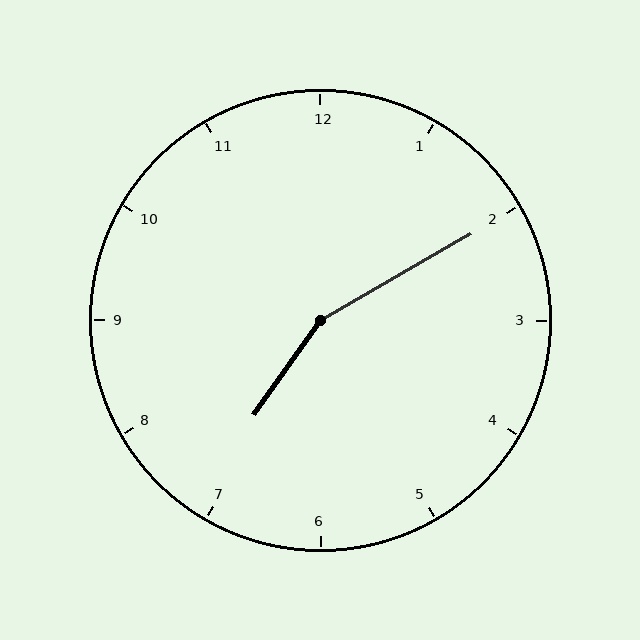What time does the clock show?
7:10.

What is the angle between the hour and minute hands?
Approximately 155 degrees.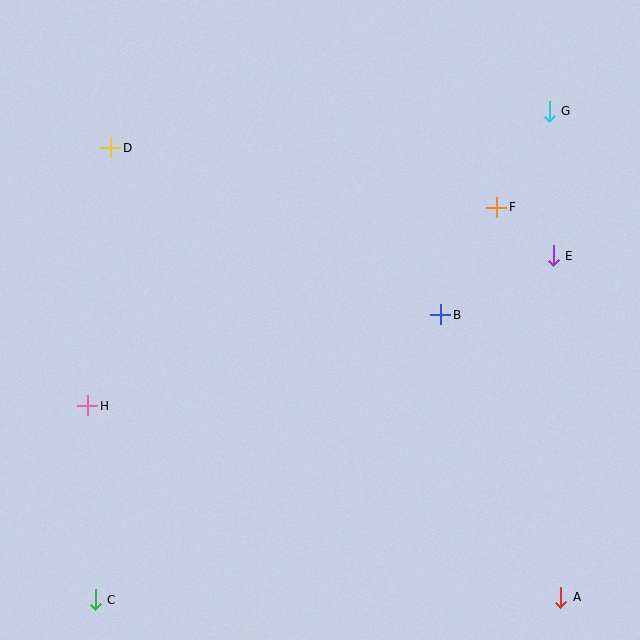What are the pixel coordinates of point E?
Point E is at (553, 256).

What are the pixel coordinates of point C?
Point C is at (95, 600).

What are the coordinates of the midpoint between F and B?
The midpoint between F and B is at (469, 261).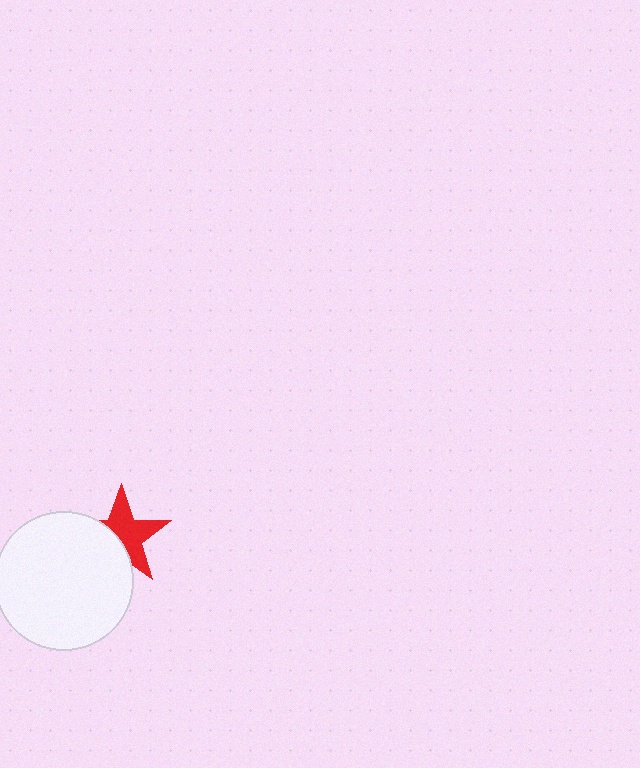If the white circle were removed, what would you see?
You would see the complete red star.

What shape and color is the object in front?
The object in front is a white circle.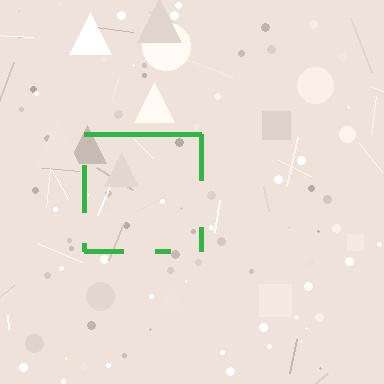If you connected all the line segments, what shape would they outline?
They would outline a square.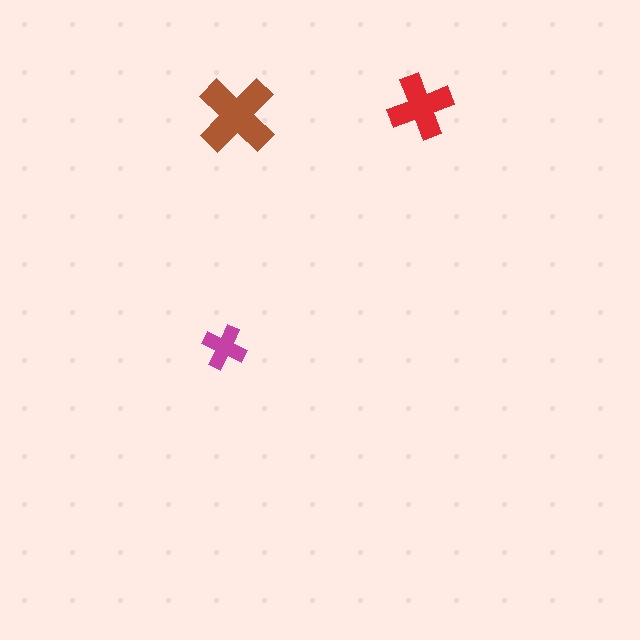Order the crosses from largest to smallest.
the brown one, the red one, the magenta one.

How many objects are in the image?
There are 3 objects in the image.